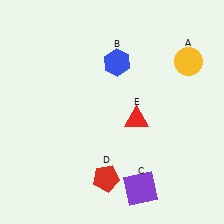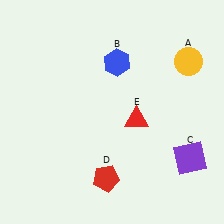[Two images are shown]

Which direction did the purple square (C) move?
The purple square (C) moved right.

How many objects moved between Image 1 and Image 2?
1 object moved between the two images.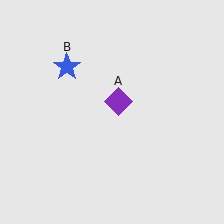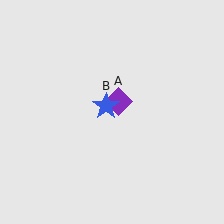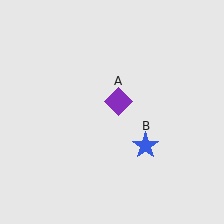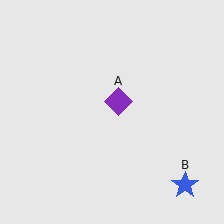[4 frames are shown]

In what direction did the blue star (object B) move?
The blue star (object B) moved down and to the right.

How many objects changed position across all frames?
1 object changed position: blue star (object B).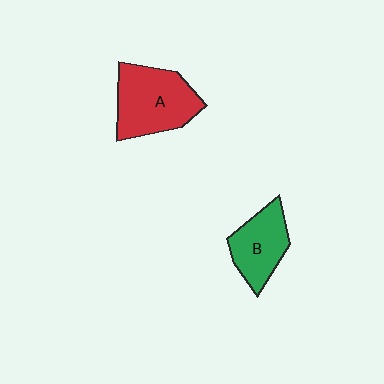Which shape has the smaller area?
Shape B (green).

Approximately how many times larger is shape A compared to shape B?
Approximately 1.4 times.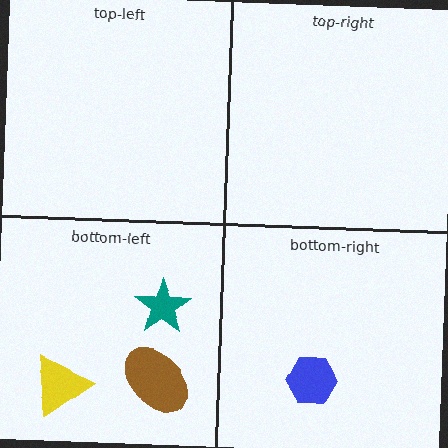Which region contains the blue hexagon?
The bottom-right region.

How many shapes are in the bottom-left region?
3.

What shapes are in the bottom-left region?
The teal star, the brown ellipse, the yellow triangle.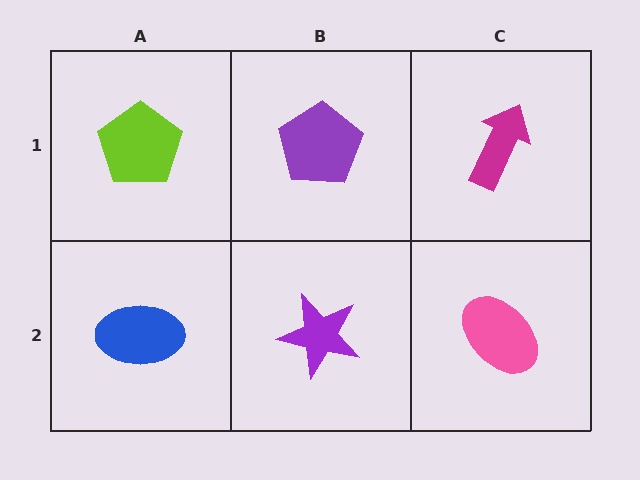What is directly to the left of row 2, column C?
A purple star.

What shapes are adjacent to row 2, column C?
A magenta arrow (row 1, column C), a purple star (row 2, column B).